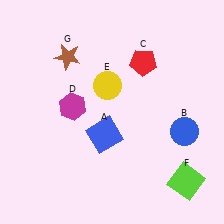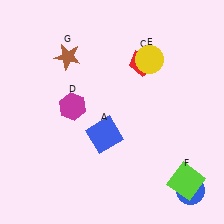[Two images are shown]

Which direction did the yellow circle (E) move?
The yellow circle (E) moved right.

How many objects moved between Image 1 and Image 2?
2 objects moved between the two images.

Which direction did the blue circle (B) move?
The blue circle (B) moved down.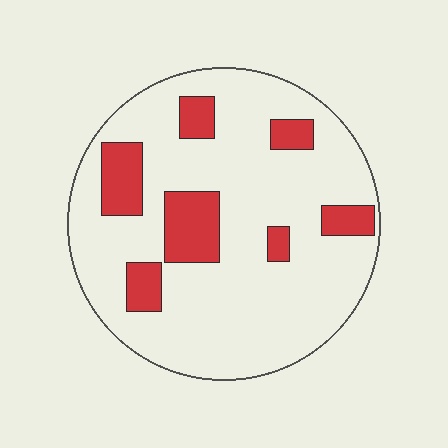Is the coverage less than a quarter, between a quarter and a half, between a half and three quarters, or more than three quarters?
Less than a quarter.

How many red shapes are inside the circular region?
7.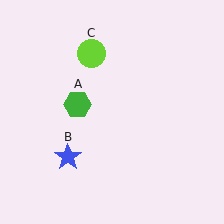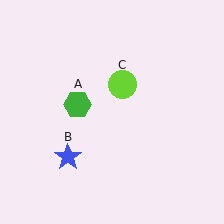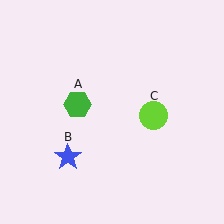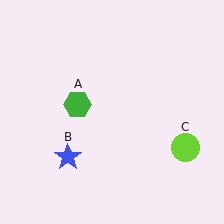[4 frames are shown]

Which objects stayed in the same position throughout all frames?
Green hexagon (object A) and blue star (object B) remained stationary.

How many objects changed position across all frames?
1 object changed position: lime circle (object C).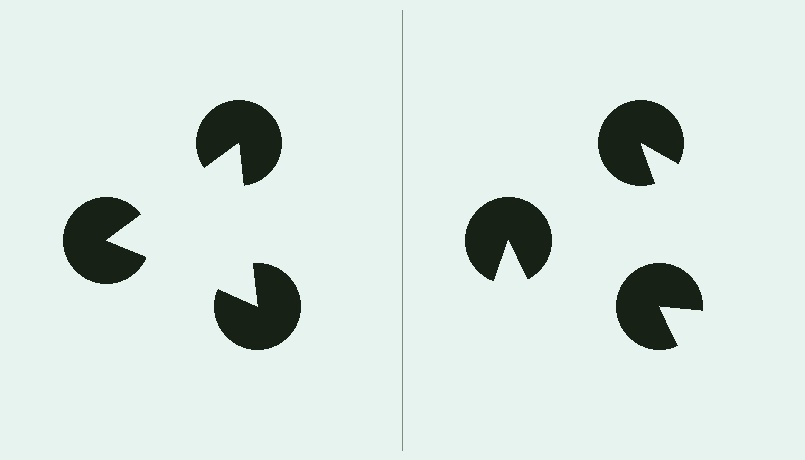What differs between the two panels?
The pac-man discs are positioned identically on both sides; only the wedge orientations differ. On the left they align to a triangle; on the right they are misaligned.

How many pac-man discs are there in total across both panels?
6 — 3 on each side.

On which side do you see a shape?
An illusory triangle appears on the left side. On the right side the wedge cuts are rotated, so no coherent shape forms.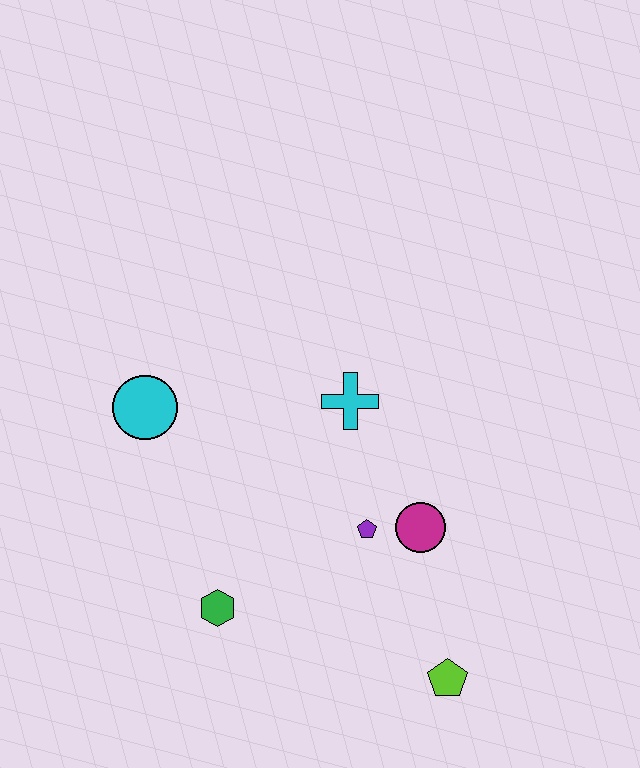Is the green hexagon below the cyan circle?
Yes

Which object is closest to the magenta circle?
The purple pentagon is closest to the magenta circle.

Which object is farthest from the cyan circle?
The lime pentagon is farthest from the cyan circle.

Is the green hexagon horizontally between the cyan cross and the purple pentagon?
No